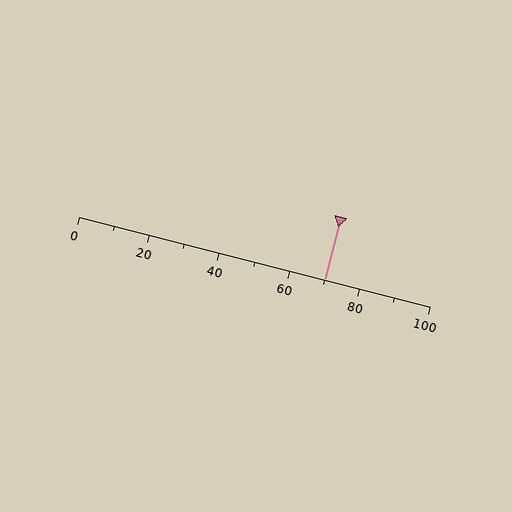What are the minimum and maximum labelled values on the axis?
The axis runs from 0 to 100.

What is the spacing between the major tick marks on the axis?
The major ticks are spaced 20 apart.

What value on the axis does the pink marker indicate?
The marker indicates approximately 70.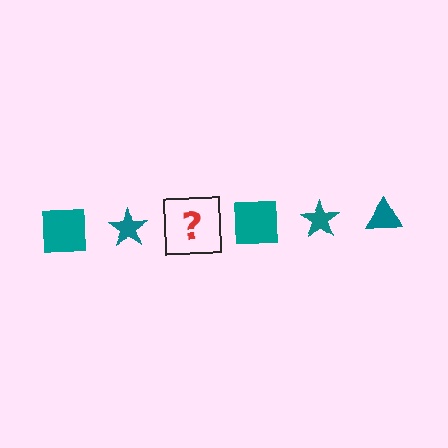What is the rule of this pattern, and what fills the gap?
The rule is that the pattern cycles through square, star, triangle shapes in teal. The gap should be filled with a teal triangle.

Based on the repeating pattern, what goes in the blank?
The blank should be a teal triangle.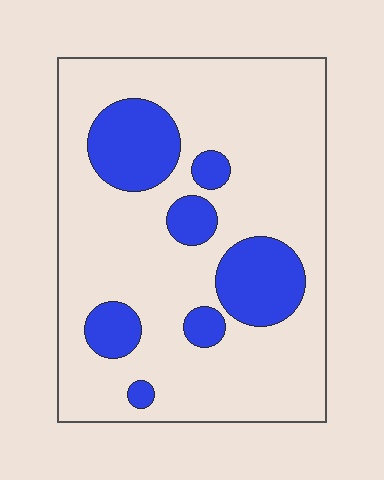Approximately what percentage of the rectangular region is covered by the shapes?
Approximately 20%.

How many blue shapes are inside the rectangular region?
7.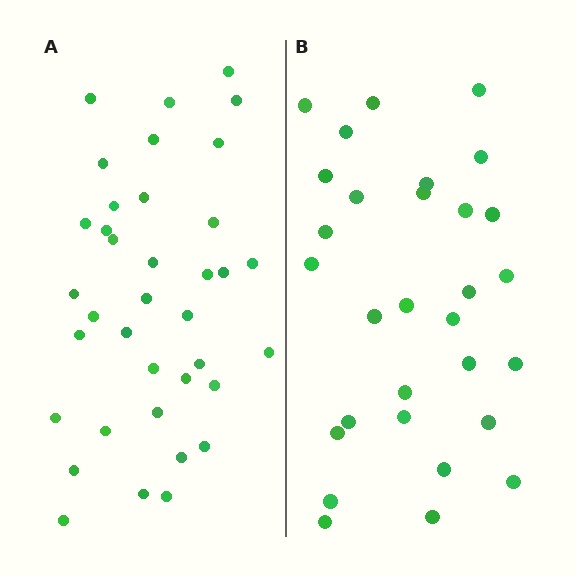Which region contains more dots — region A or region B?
Region A (the left region) has more dots.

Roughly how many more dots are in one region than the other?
Region A has roughly 8 or so more dots than region B.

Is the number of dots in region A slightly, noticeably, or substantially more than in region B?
Region A has only slightly more — the two regions are fairly close. The ratio is roughly 1.2 to 1.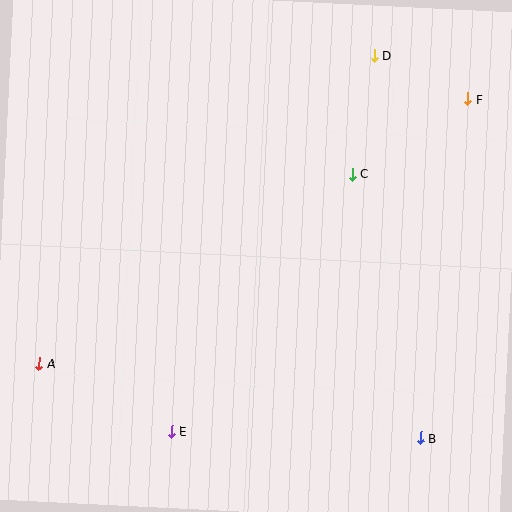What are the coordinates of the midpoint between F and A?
The midpoint between F and A is at (253, 231).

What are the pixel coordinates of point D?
Point D is at (374, 56).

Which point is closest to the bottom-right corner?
Point B is closest to the bottom-right corner.